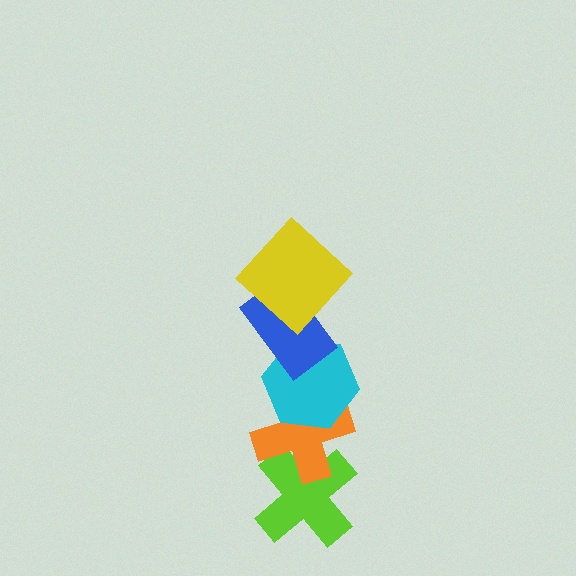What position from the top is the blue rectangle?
The blue rectangle is 2nd from the top.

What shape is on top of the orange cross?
The cyan hexagon is on top of the orange cross.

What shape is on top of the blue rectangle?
The yellow diamond is on top of the blue rectangle.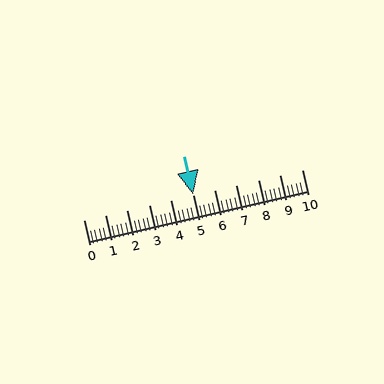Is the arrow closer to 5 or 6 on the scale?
The arrow is closer to 5.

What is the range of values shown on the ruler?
The ruler shows values from 0 to 10.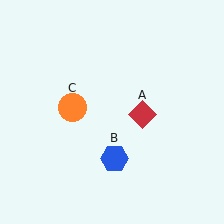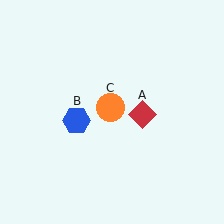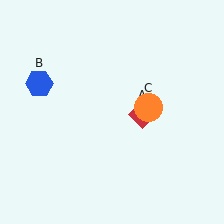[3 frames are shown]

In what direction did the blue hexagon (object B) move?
The blue hexagon (object B) moved up and to the left.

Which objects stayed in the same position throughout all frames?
Red diamond (object A) remained stationary.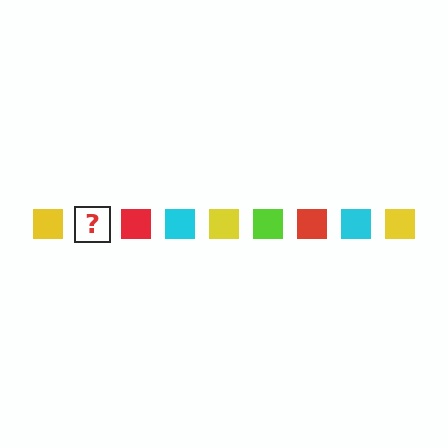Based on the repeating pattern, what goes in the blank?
The blank should be a lime square.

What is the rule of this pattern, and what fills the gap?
The rule is that the pattern cycles through yellow, lime, red, cyan squares. The gap should be filled with a lime square.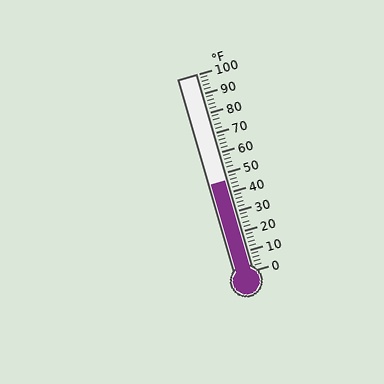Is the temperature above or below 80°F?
The temperature is below 80°F.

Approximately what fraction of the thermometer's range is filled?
The thermometer is filled to approximately 45% of its range.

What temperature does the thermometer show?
The thermometer shows approximately 46°F.